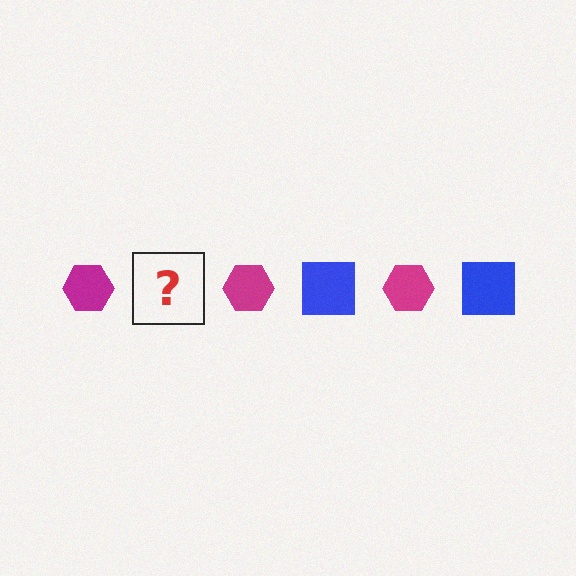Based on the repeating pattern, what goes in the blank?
The blank should be a blue square.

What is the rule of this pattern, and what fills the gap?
The rule is that the pattern alternates between magenta hexagon and blue square. The gap should be filled with a blue square.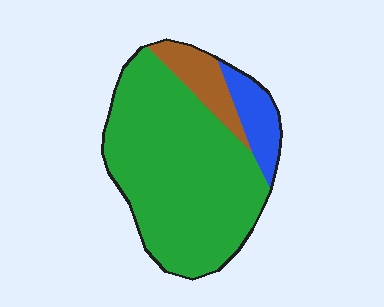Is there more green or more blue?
Green.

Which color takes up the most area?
Green, at roughly 75%.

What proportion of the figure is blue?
Blue takes up about one eighth (1/8) of the figure.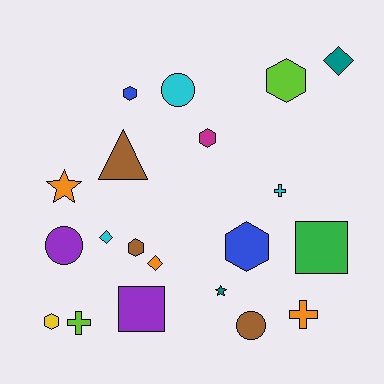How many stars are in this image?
There are 2 stars.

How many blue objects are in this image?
There are 2 blue objects.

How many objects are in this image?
There are 20 objects.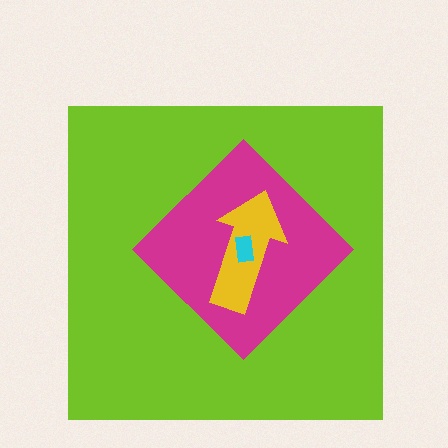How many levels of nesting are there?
4.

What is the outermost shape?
The lime square.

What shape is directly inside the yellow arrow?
The cyan rectangle.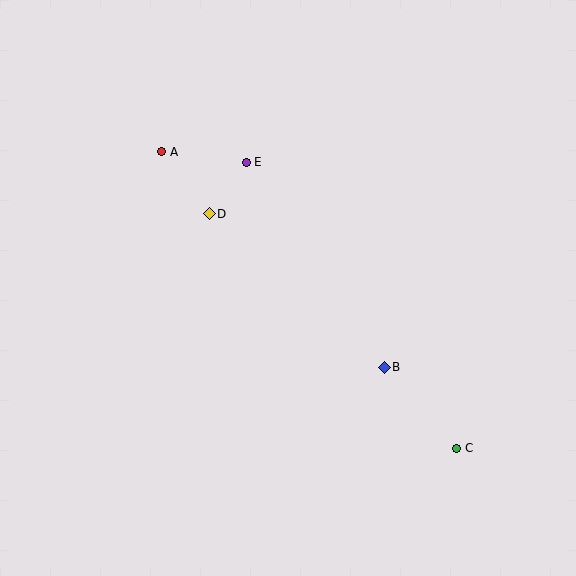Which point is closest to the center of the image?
Point D at (209, 214) is closest to the center.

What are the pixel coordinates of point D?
Point D is at (209, 214).